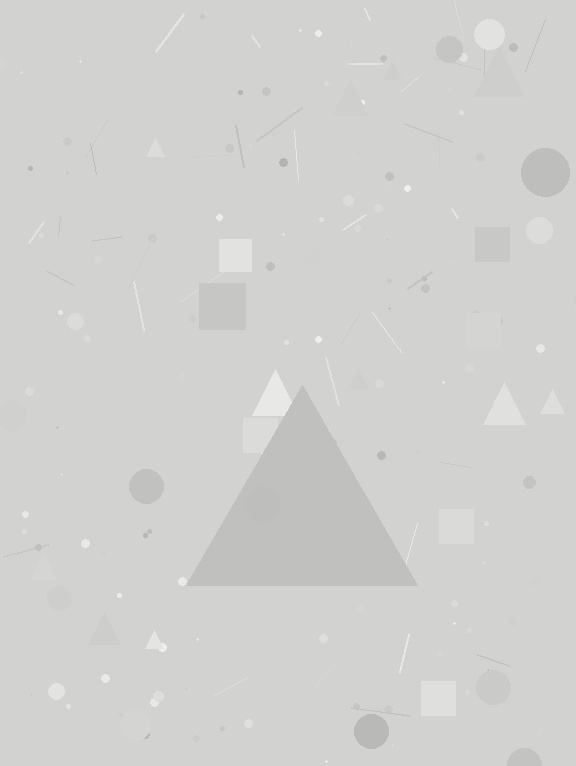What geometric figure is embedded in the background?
A triangle is embedded in the background.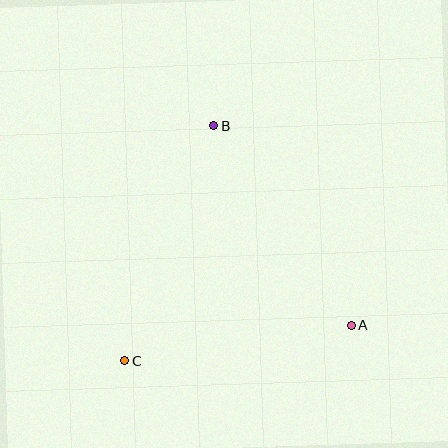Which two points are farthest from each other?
Points B and C are farthest from each other.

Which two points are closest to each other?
Points A and C are closest to each other.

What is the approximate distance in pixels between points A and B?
The distance between A and B is approximately 242 pixels.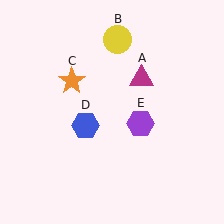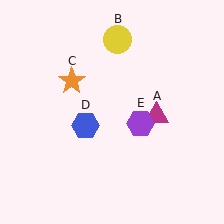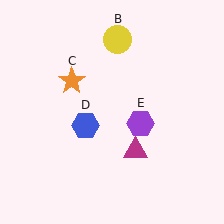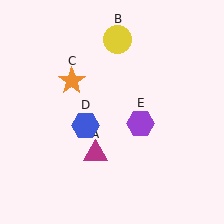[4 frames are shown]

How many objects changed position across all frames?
1 object changed position: magenta triangle (object A).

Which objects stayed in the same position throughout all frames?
Yellow circle (object B) and orange star (object C) and blue hexagon (object D) and purple hexagon (object E) remained stationary.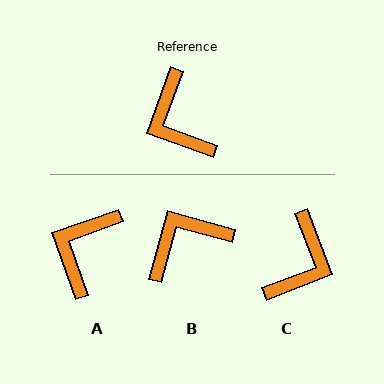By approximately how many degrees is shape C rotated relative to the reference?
Approximately 131 degrees counter-clockwise.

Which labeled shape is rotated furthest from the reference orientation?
C, about 131 degrees away.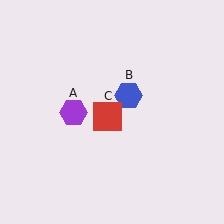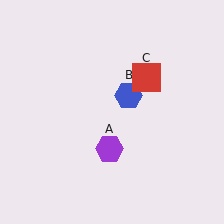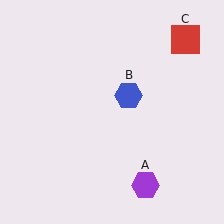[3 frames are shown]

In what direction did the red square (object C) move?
The red square (object C) moved up and to the right.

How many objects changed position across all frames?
2 objects changed position: purple hexagon (object A), red square (object C).